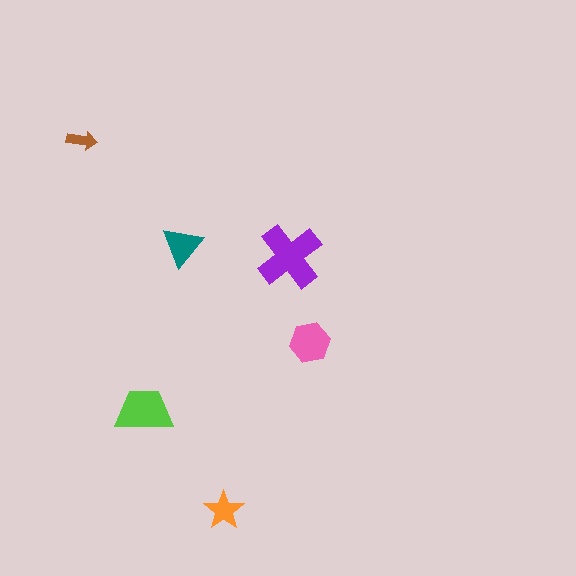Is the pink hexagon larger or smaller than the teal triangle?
Larger.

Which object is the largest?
The purple cross.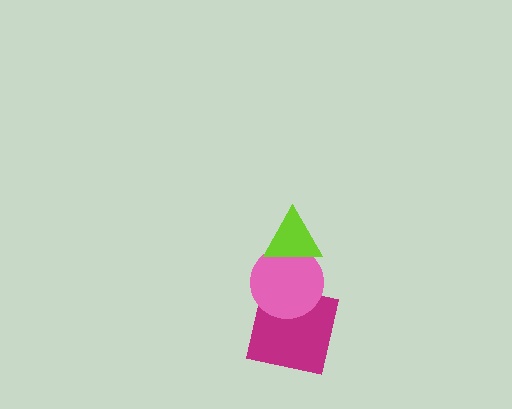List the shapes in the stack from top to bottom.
From top to bottom: the lime triangle, the pink circle, the magenta square.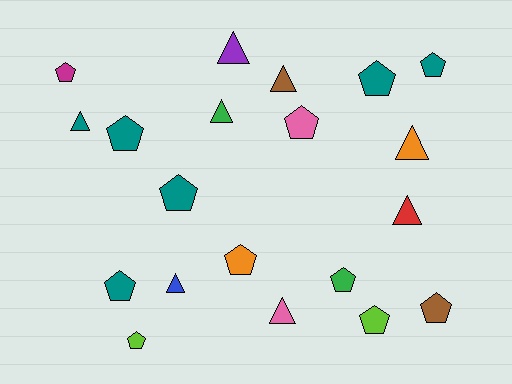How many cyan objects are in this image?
There are no cyan objects.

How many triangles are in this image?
There are 8 triangles.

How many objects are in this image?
There are 20 objects.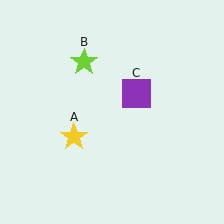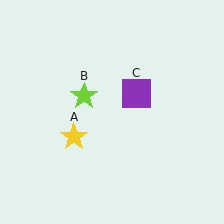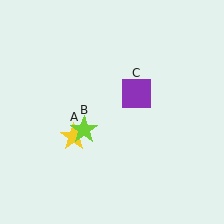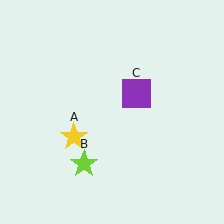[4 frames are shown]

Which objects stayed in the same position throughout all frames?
Yellow star (object A) and purple square (object C) remained stationary.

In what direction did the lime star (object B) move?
The lime star (object B) moved down.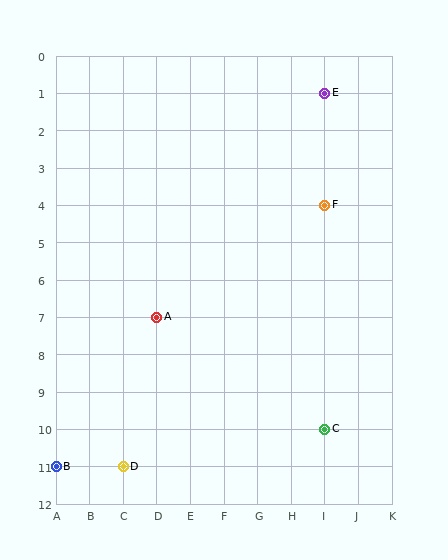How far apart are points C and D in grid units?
Points C and D are 6 columns and 1 row apart (about 6.1 grid units diagonally).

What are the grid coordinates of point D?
Point D is at grid coordinates (C, 11).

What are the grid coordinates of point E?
Point E is at grid coordinates (I, 1).